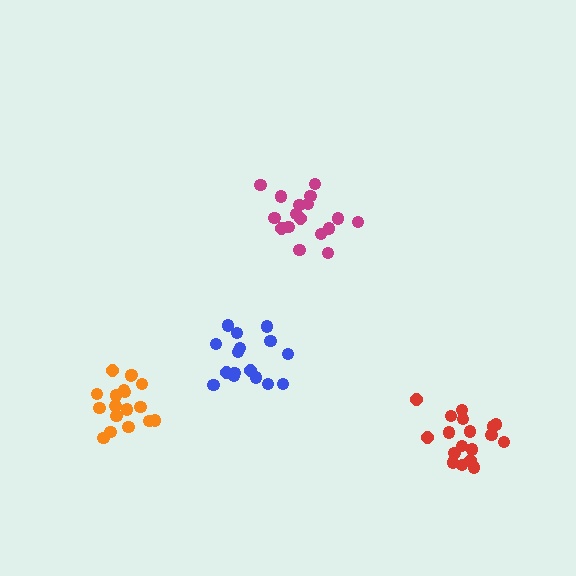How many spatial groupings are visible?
There are 4 spatial groupings.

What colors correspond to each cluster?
The clusters are colored: magenta, blue, orange, red.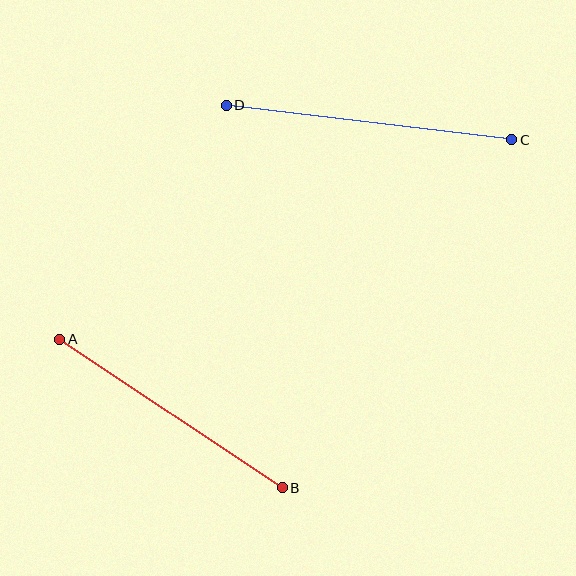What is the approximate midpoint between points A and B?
The midpoint is at approximately (171, 414) pixels.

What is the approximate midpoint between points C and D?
The midpoint is at approximately (369, 123) pixels.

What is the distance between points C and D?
The distance is approximately 288 pixels.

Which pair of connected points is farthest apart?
Points C and D are farthest apart.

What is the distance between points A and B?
The distance is approximately 267 pixels.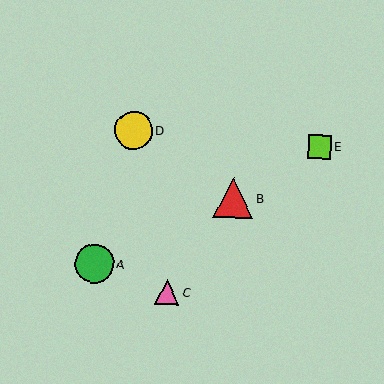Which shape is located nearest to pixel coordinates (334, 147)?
The lime square (labeled E) at (319, 147) is nearest to that location.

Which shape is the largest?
The red triangle (labeled B) is the largest.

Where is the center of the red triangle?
The center of the red triangle is at (233, 198).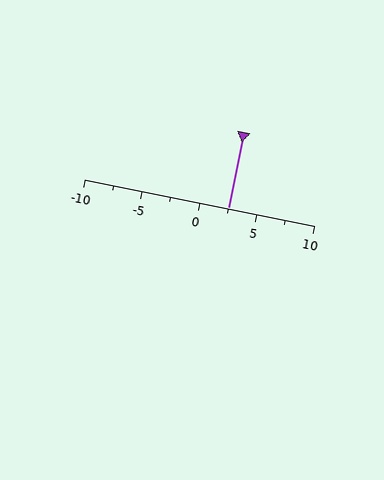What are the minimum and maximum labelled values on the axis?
The axis runs from -10 to 10.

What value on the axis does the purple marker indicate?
The marker indicates approximately 2.5.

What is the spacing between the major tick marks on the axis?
The major ticks are spaced 5 apart.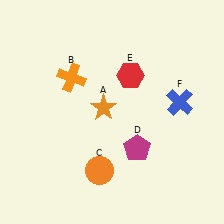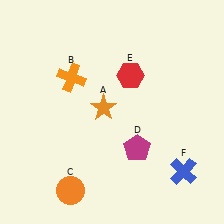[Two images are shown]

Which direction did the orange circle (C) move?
The orange circle (C) moved left.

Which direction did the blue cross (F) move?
The blue cross (F) moved down.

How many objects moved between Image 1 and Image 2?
2 objects moved between the two images.